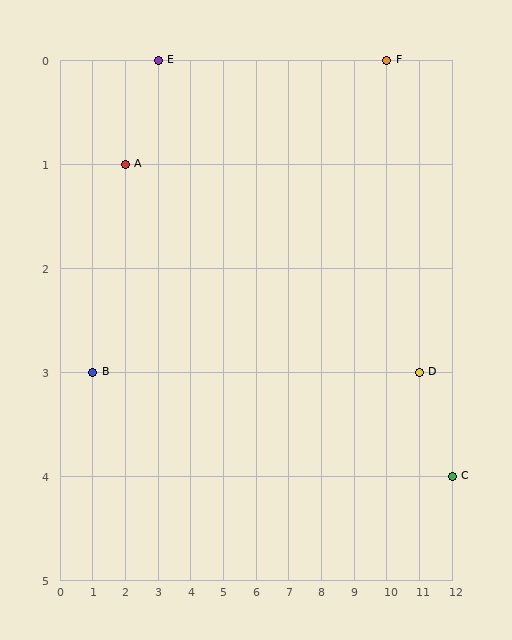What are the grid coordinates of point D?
Point D is at grid coordinates (11, 3).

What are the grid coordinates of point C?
Point C is at grid coordinates (12, 4).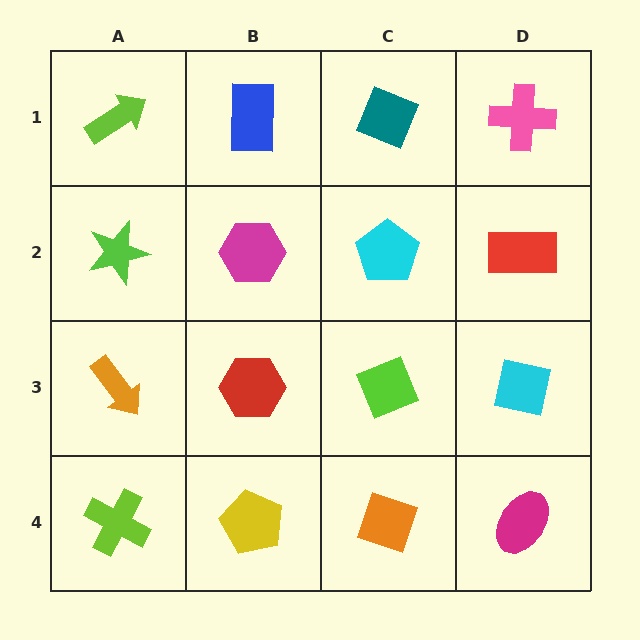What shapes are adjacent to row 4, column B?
A red hexagon (row 3, column B), a lime cross (row 4, column A), an orange diamond (row 4, column C).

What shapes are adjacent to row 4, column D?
A cyan square (row 3, column D), an orange diamond (row 4, column C).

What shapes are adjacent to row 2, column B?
A blue rectangle (row 1, column B), a red hexagon (row 3, column B), a lime star (row 2, column A), a cyan pentagon (row 2, column C).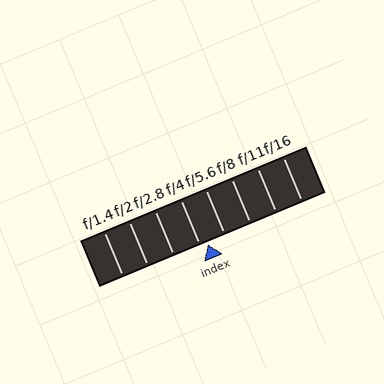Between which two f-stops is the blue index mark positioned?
The index mark is between f/4 and f/5.6.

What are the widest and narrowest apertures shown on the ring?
The widest aperture shown is f/1.4 and the narrowest is f/16.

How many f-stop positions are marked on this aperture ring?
There are 8 f-stop positions marked.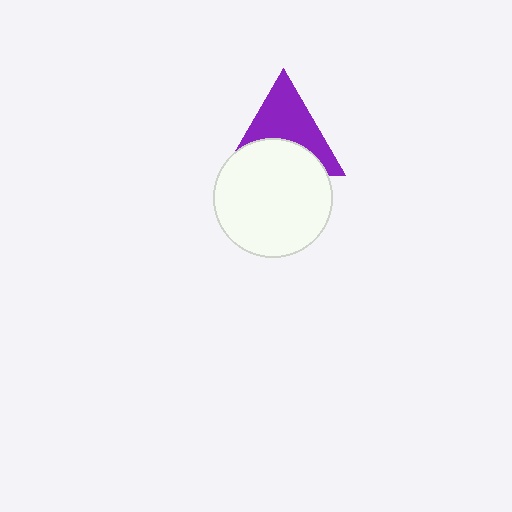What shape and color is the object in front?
The object in front is a white circle.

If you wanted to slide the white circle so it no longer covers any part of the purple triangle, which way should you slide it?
Slide it down — that is the most direct way to separate the two shapes.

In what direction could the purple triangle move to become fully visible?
The purple triangle could move up. That would shift it out from behind the white circle entirely.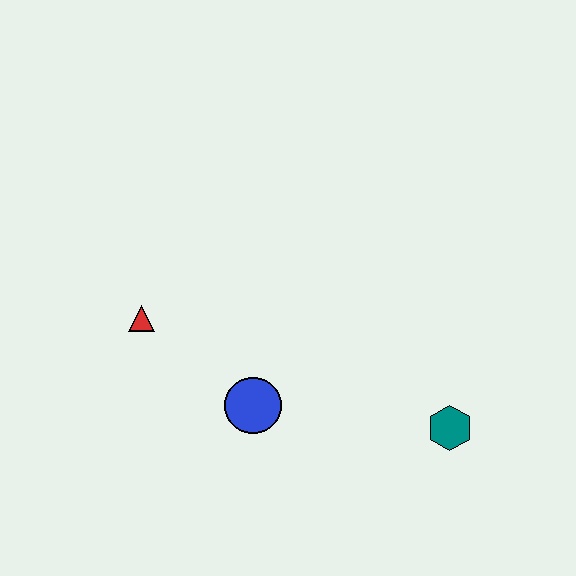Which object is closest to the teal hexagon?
The blue circle is closest to the teal hexagon.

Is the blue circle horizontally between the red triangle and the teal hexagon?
Yes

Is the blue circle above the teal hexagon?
Yes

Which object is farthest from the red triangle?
The teal hexagon is farthest from the red triangle.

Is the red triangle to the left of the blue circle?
Yes